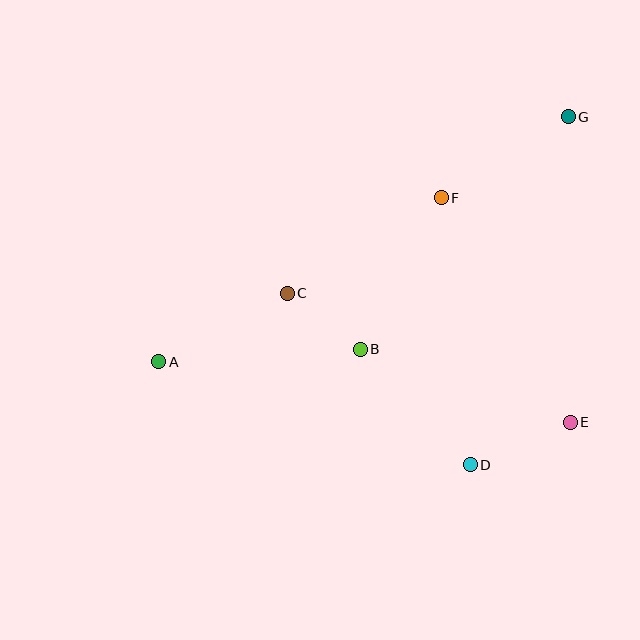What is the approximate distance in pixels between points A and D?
The distance between A and D is approximately 328 pixels.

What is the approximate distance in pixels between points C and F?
The distance between C and F is approximately 181 pixels.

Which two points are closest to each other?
Points B and C are closest to each other.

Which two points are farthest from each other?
Points A and G are farthest from each other.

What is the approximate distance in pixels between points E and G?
The distance between E and G is approximately 305 pixels.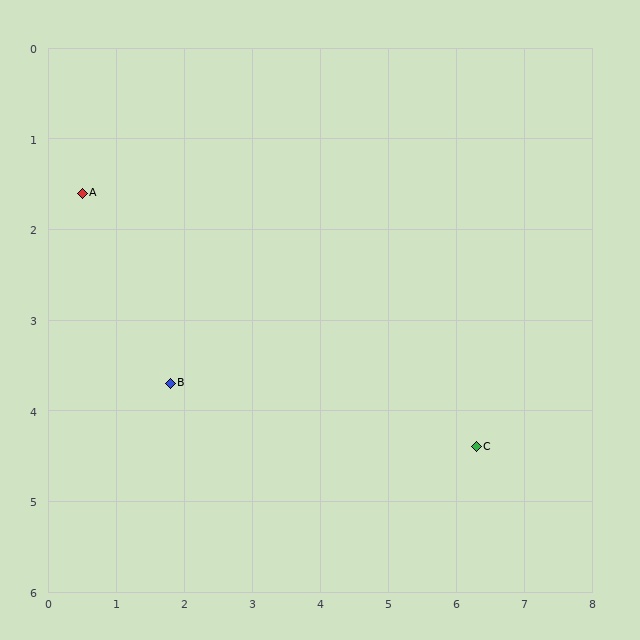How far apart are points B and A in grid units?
Points B and A are about 2.5 grid units apart.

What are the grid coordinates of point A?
Point A is at approximately (0.5, 1.6).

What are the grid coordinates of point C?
Point C is at approximately (6.3, 4.4).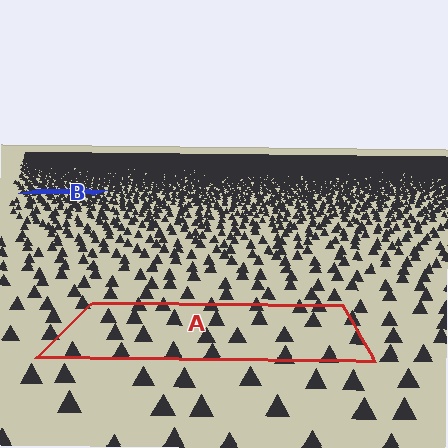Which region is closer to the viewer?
Region A is closer. The texture elements there are larger and more spread out.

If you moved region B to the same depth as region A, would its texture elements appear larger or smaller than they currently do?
They would appear larger. At a closer depth, the same texture elements are projected at a bigger on-screen size.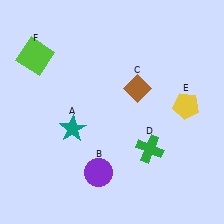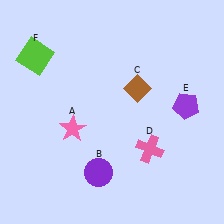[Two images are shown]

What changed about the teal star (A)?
In Image 1, A is teal. In Image 2, it changed to pink.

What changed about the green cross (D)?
In Image 1, D is green. In Image 2, it changed to pink.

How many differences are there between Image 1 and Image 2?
There are 3 differences between the two images.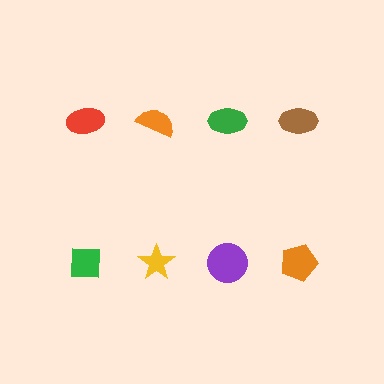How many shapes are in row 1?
4 shapes.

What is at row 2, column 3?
A purple circle.